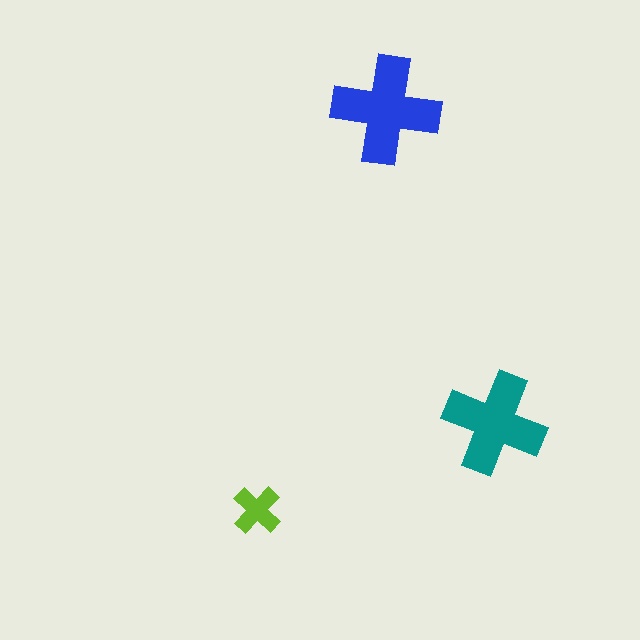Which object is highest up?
The blue cross is topmost.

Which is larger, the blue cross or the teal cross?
The blue one.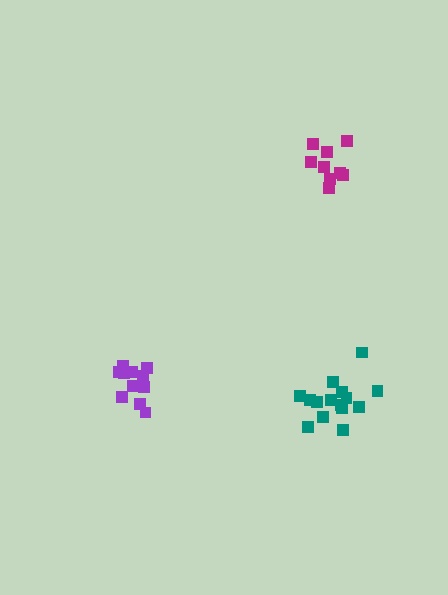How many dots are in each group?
Group 1: 11 dots, Group 2: 9 dots, Group 3: 15 dots (35 total).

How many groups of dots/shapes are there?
There are 3 groups.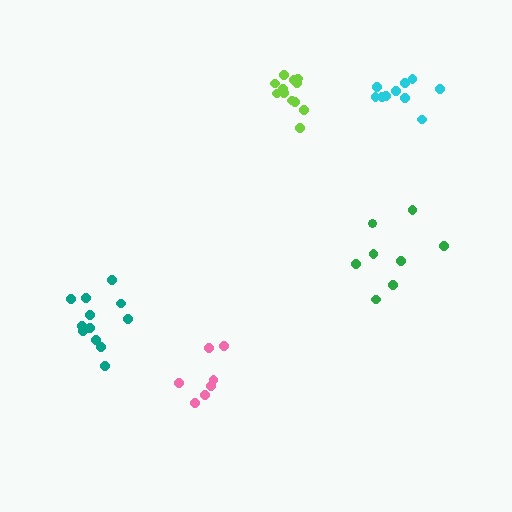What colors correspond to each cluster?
The clusters are colored: green, pink, lime, cyan, teal.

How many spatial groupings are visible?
There are 5 spatial groupings.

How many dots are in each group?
Group 1: 8 dots, Group 2: 7 dots, Group 3: 12 dots, Group 4: 10 dots, Group 5: 12 dots (49 total).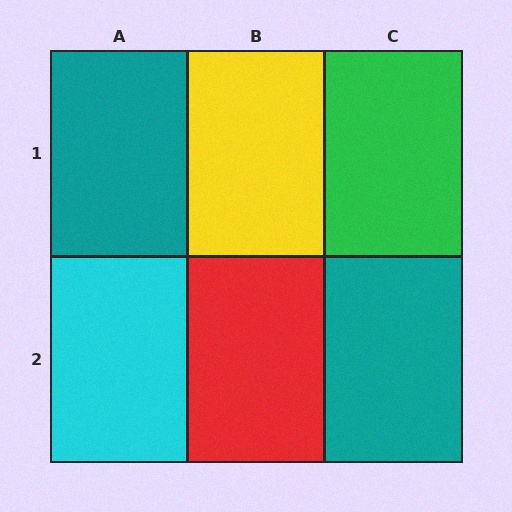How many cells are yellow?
1 cell is yellow.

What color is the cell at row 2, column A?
Cyan.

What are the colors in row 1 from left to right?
Teal, yellow, green.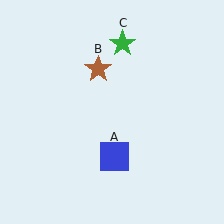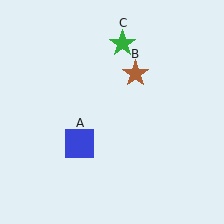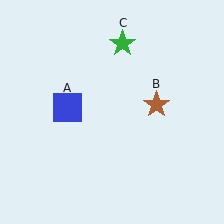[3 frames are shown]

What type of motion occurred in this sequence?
The blue square (object A), brown star (object B) rotated clockwise around the center of the scene.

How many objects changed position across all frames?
2 objects changed position: blue square (object A), brown star (object B).